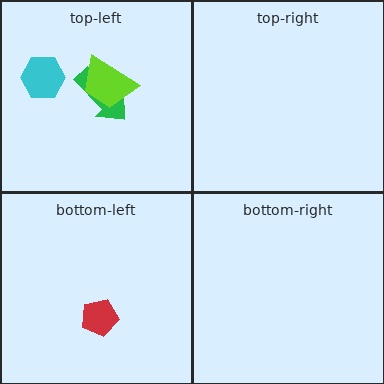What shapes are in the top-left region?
The cyan hexagon, the green arrow, the lime trapezoid.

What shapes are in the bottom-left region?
The red pentagon.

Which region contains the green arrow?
The top-left region.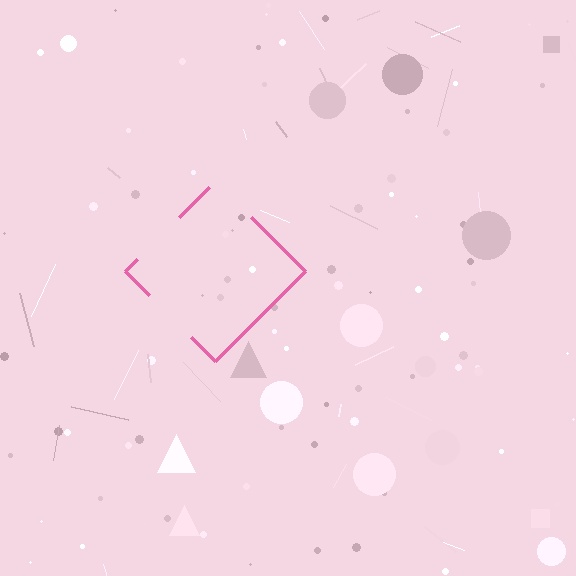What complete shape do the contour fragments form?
The contour fragments form a diamond.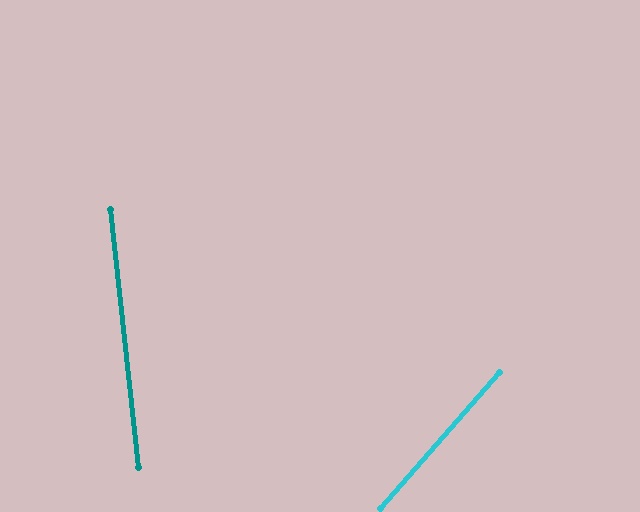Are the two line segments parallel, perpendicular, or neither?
Neither parallel nor perpendicular — they differ by about 47°.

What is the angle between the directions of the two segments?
Approximately 47 degrees.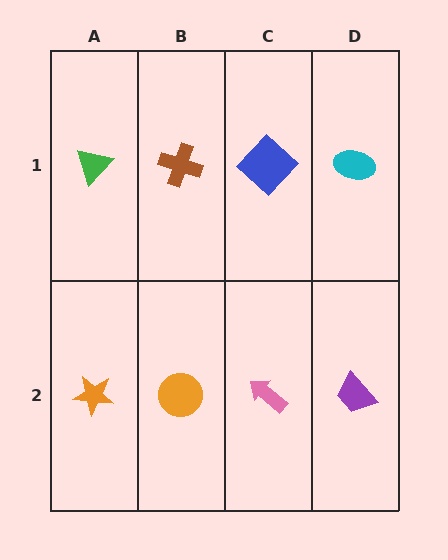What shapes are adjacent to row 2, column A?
A green triangle (row 1, column A), an orange circle (row 2, column B).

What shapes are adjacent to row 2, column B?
A brown cross (row 1, column B), an orange star (row 2, column A), a pink arrow (row 2, column C).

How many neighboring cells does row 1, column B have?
3.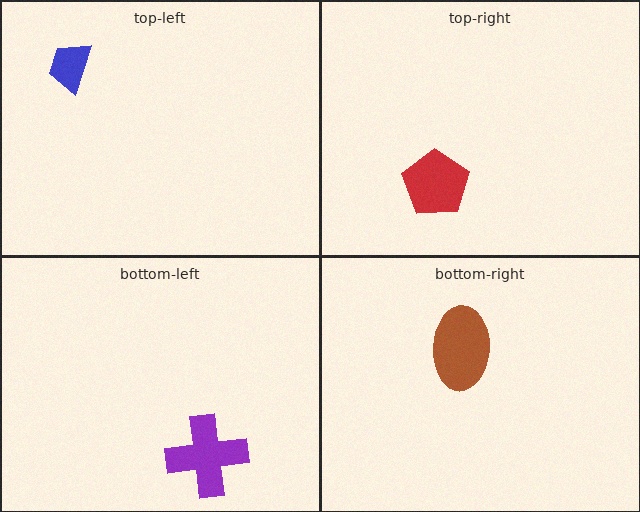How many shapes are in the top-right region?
1.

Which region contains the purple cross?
The bottom-left region.